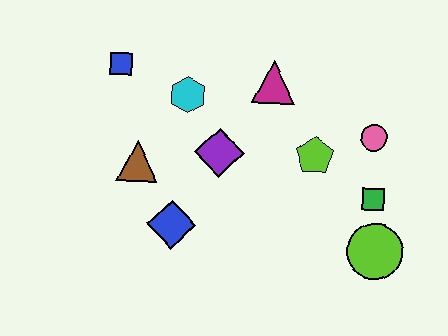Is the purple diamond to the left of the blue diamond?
No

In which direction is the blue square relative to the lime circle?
The blue square is to the left of the lime circle.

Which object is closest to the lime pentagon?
The pink circle is closest to the lime pentagon.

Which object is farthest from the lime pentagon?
The blue square is farthest from the lime pentagon.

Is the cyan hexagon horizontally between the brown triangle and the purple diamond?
Yes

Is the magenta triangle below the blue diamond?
No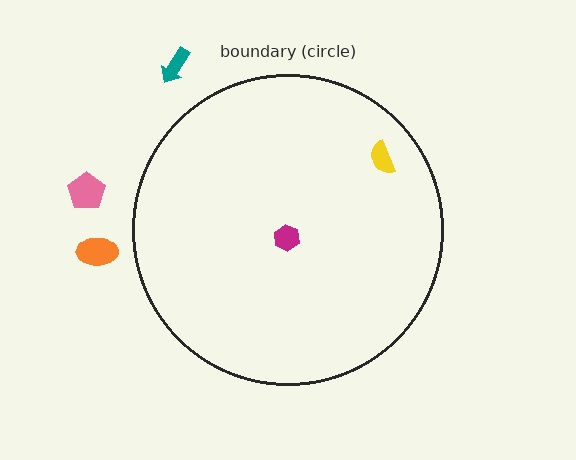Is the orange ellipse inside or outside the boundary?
Outside.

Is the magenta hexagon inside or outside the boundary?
Inside.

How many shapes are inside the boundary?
2 inside, 3 outside.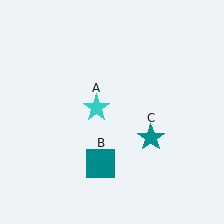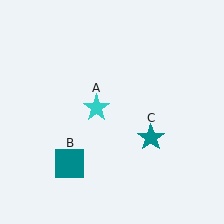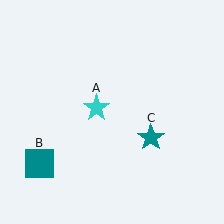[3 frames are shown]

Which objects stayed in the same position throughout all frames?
Cyan star (object A) and teal star (object C) remained stationary.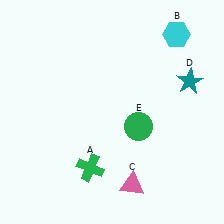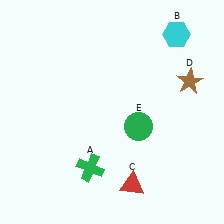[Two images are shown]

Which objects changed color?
C changed from pink to red. D changed from teal to brown.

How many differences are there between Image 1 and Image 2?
There are 2 differences between the two images.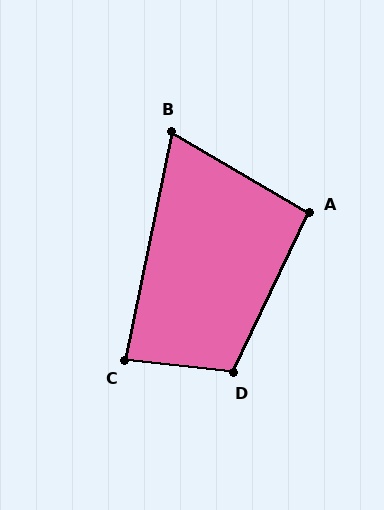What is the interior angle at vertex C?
Approximately 85 degrees (approximately right).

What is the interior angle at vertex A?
Approximately 95 degrees (approximately right).